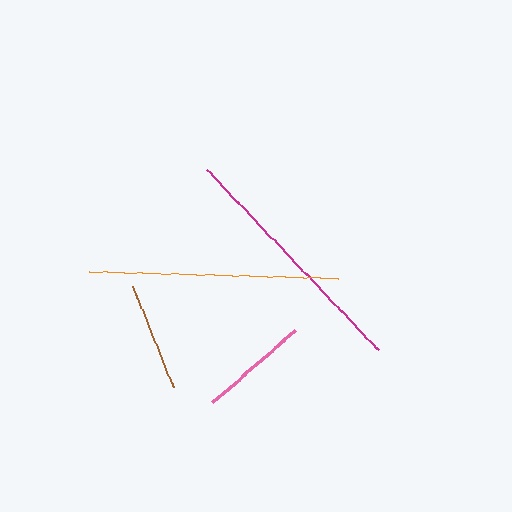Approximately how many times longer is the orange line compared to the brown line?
The orange line is approximately 2.3 times the length of the brown line.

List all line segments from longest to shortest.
From longest to shortest: orange, magenta, pink, brown.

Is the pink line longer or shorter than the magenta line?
The magenta line is longer than the pink line.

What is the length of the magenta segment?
The magenta segment is approximately 248 pixels long.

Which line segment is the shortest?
The brown line is the shortest at approximately 110 pixels.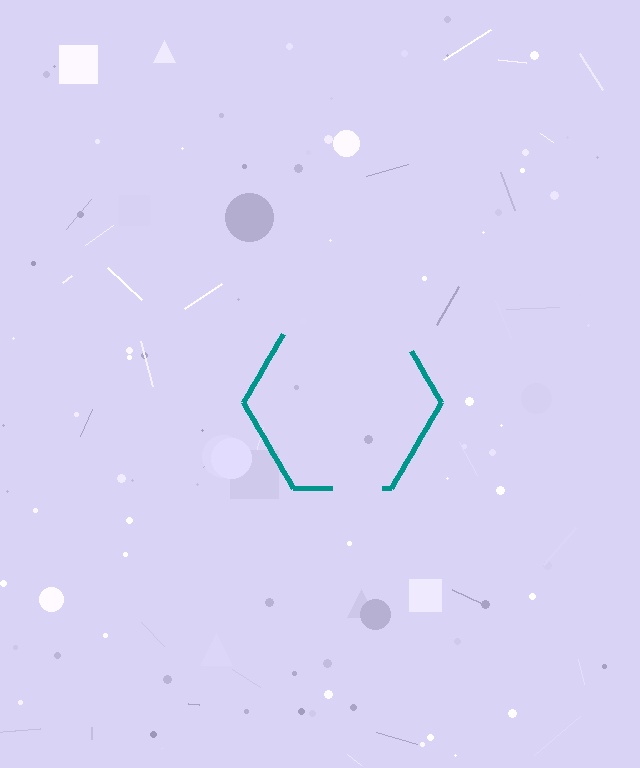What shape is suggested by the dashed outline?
The dashed outline suggests a hexagon.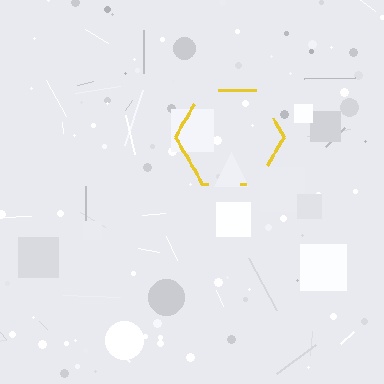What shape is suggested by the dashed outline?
The dashed outline suggests a hexagon.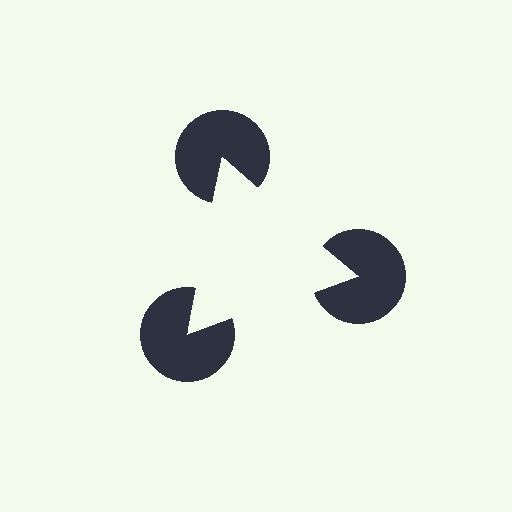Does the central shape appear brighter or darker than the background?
It typically appears slightly brighter than the background, even though no actual brightness change is drawn.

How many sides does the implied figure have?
3 sides.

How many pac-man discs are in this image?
There are 3 — one at each vertex of the illusory triangle.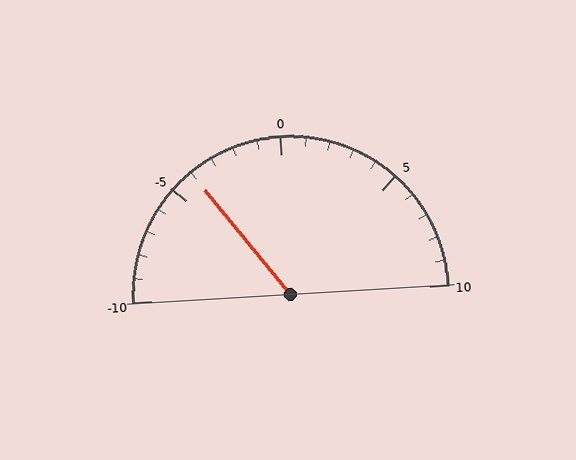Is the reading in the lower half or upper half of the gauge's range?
The reading is in the lower half of the range (-10 to 10).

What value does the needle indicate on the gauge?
The needle indicates approximately -4.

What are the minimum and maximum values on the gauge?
The gauge ranges from -10 to 10.